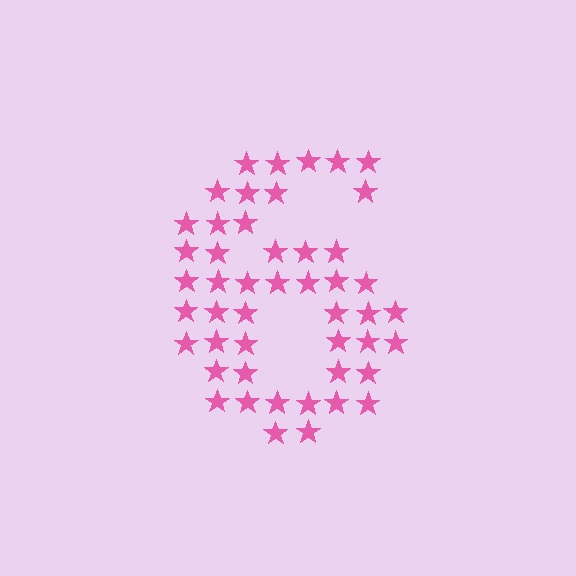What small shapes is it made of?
It is made of small stars.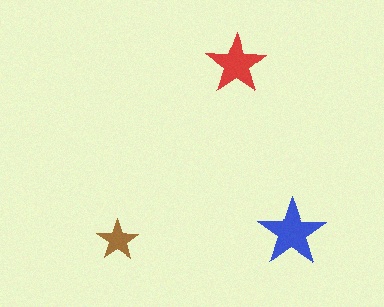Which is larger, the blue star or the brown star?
The blue one.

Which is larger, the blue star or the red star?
The blue one.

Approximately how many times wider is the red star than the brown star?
About 1.5 times wider.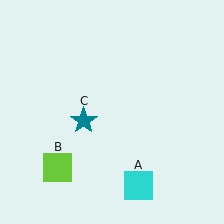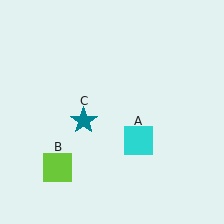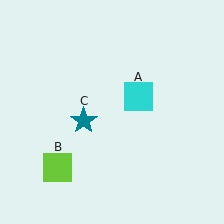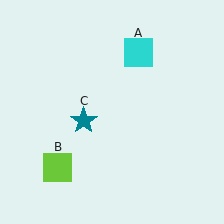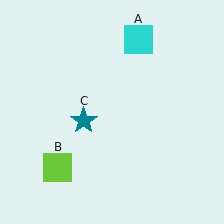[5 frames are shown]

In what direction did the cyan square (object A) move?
The cyan square (object A) moved up.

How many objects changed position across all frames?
1 object changed position: cyan square (object A).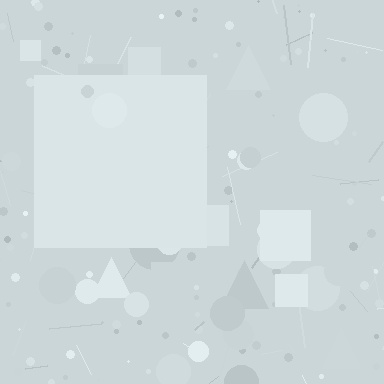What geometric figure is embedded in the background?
A square is embedded in the background.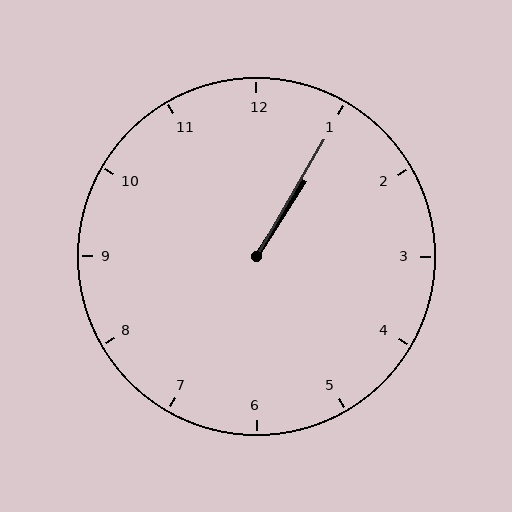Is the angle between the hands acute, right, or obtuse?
It is acute.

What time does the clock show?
1:05.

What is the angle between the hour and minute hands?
Approximately 2 degrees.